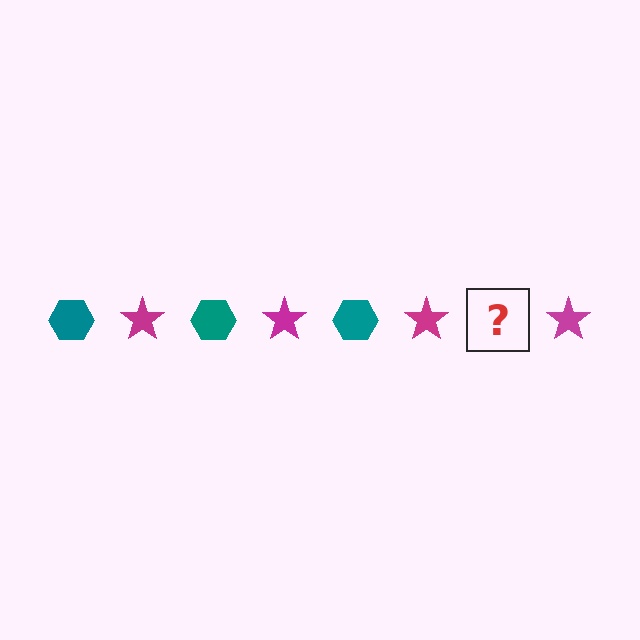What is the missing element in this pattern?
The missing element is a teal hexagon.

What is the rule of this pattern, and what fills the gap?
The rule is that the pattern alternates between teal hexagon and magenta star. The gap should be filled with a teal hexagon.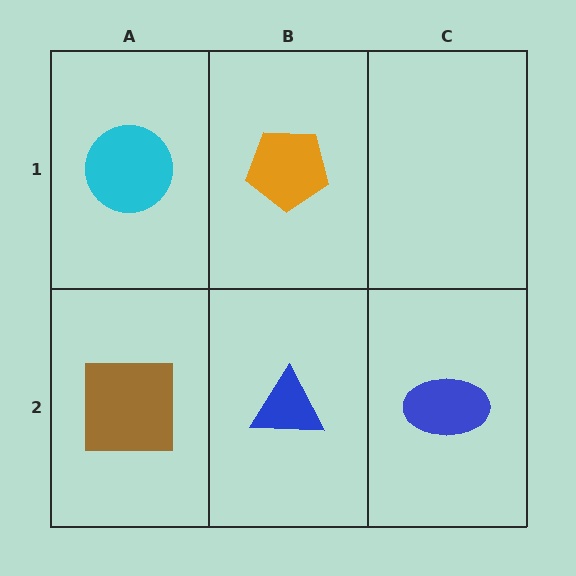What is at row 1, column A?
A cyan circle.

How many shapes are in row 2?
3 shapes.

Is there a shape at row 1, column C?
No, that cell is empty.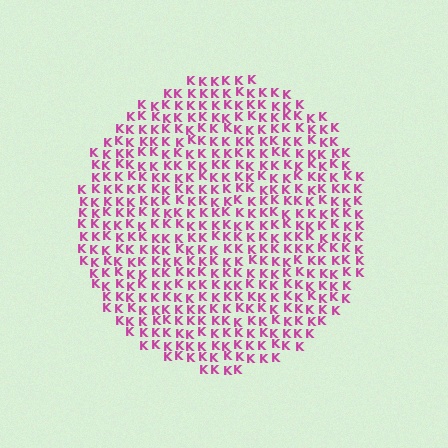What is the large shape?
The large shape is a circle.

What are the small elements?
The small elements are letter K's.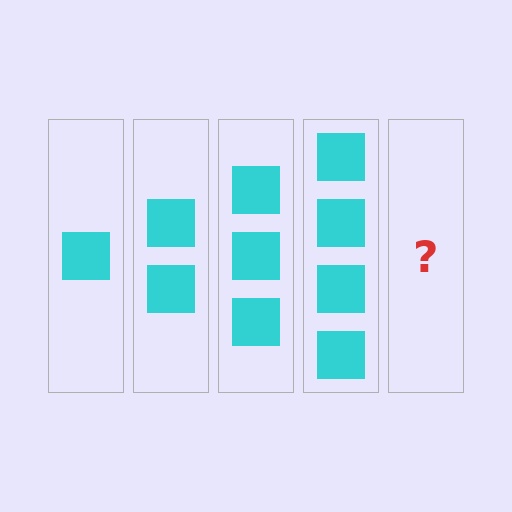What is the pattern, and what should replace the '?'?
The pattern is that each step adds one more square. The '?' should be 5 squares.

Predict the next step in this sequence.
The next step is 5 squares.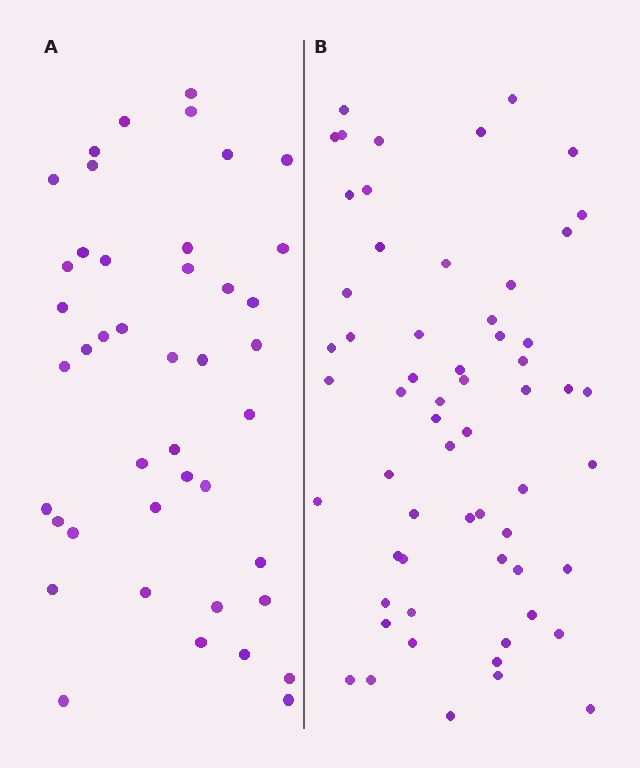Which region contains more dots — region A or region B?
Region B (the right region) has more dots.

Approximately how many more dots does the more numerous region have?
Region B has approximately 15 more dots than region A.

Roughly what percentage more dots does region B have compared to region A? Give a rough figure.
About 40% more.